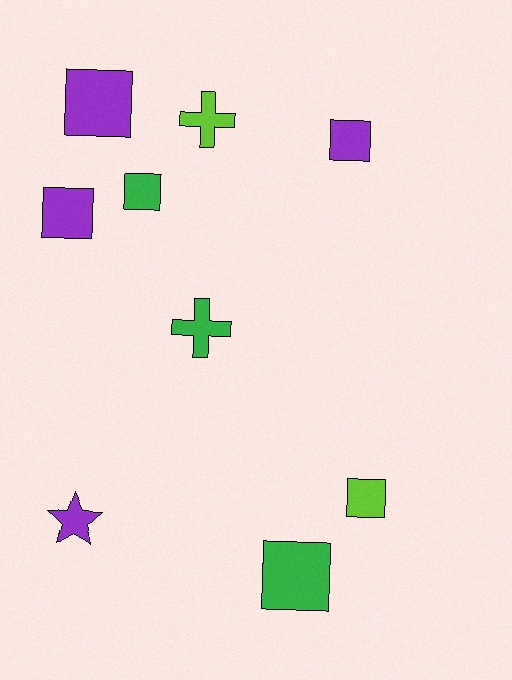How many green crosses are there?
There is 1 green cross.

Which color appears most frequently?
Purple, with 4 objects.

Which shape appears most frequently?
Square, with 6 objects.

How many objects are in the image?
There are 9 objects.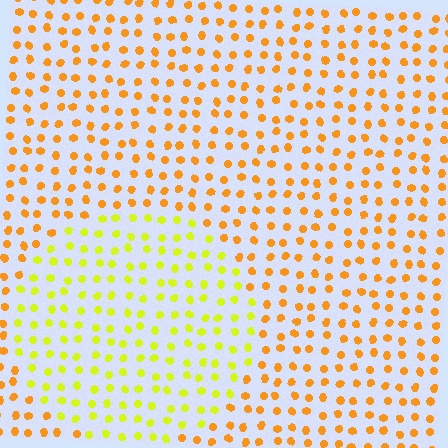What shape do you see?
I see a circle.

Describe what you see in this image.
The image is filled with small orange elements in a uniform arrangement. A circle-shaped region is visible where the elements are tinted to a slightly different hue, forming a subtle color boundary.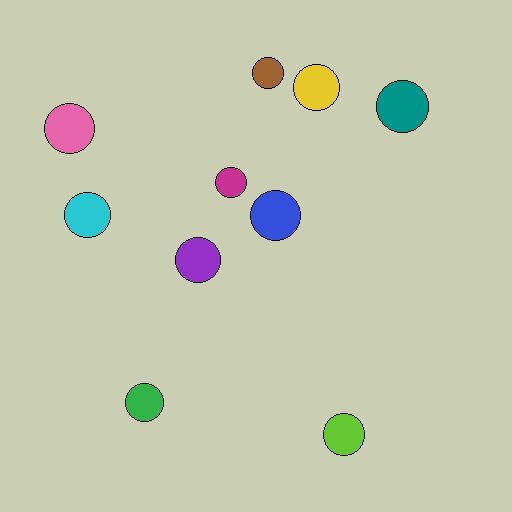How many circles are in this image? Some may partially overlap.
There are 10 circles.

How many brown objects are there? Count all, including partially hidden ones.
There is 1 brown object.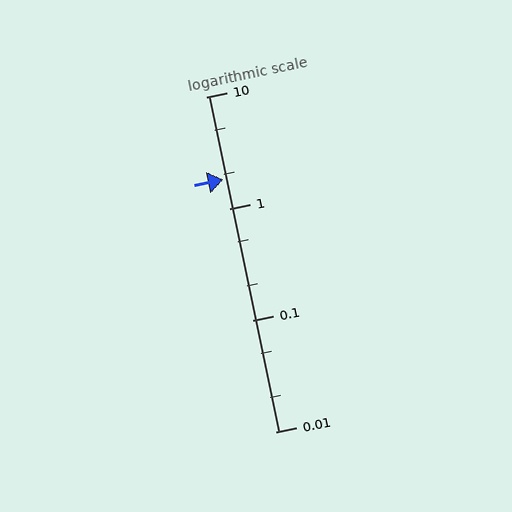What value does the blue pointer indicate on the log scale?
The pointer indicates approximately 1.8.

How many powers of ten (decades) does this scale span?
The scale spans 3 decades, from 0.01 to 10.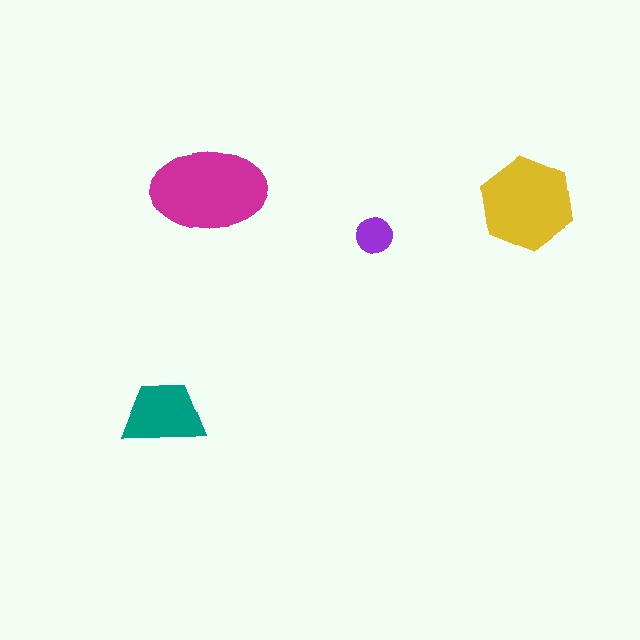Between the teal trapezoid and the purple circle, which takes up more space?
The teal trapezoid.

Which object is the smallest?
The purple circle.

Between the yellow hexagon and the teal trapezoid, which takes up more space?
The yellow hexagon.